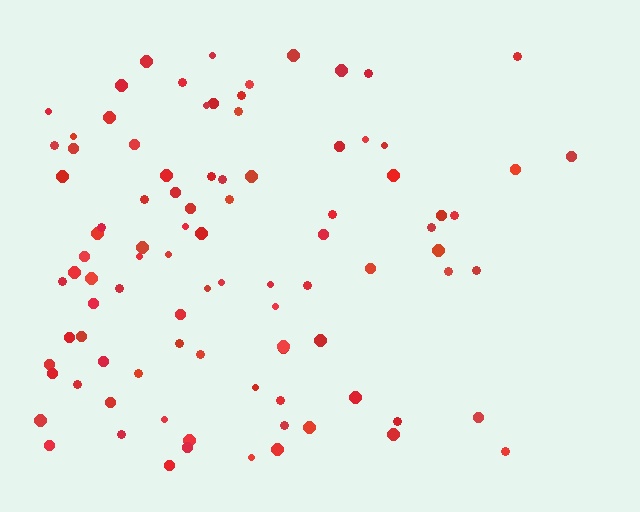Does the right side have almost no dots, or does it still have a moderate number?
Still a moderate number, just noticeably fewer than the left.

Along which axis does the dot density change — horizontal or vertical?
Horizontal.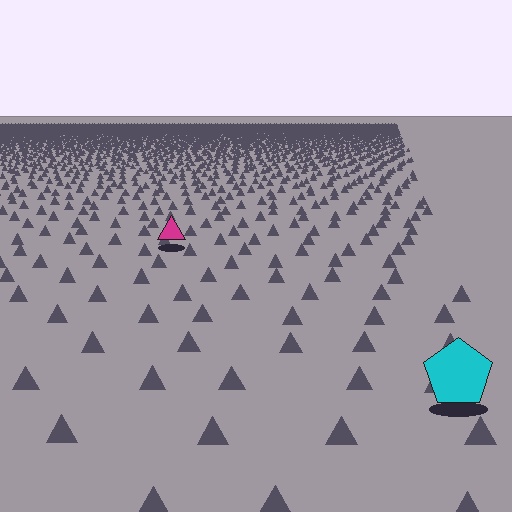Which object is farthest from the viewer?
The magenta triangle is farthest from the viewer. It appears smaller and the ground texture around it is denser.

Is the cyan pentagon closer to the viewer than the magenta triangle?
Yes. The cyan pentagon is closer — you can tell from the texture gradient: the ground texture is coarser near it.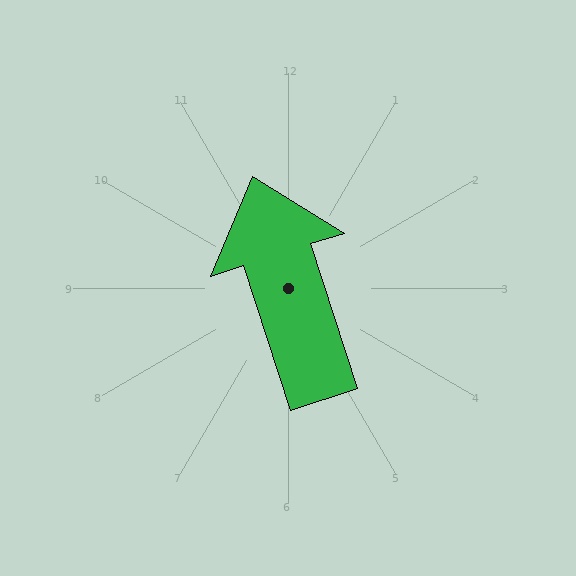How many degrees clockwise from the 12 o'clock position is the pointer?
Approximately 342 degrees.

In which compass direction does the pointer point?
North.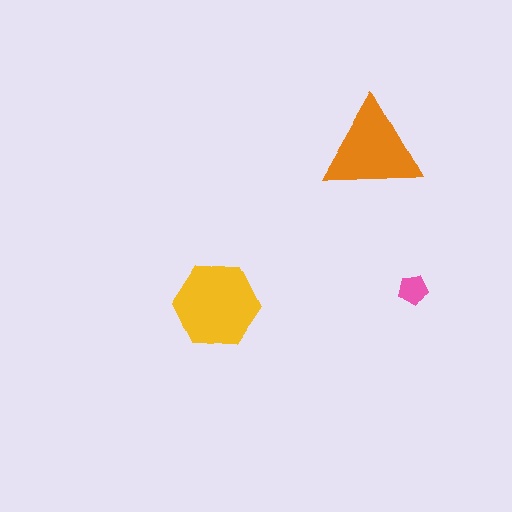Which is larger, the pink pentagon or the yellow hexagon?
The yellow hexagon.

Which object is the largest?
The yellow hexagon.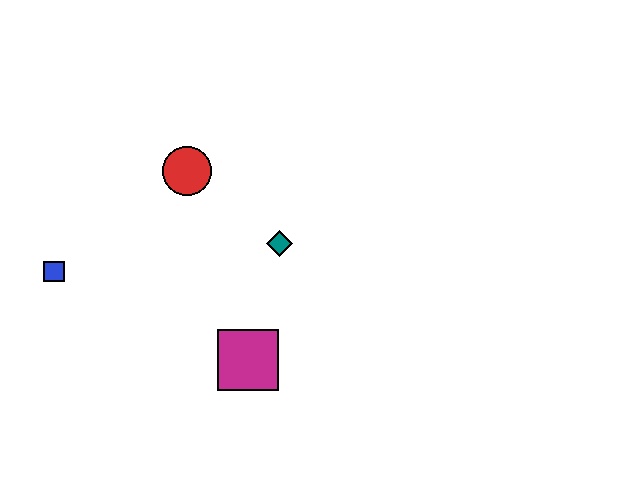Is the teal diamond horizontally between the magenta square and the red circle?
No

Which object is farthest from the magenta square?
The blue square is farthest from the magenta square.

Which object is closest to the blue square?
The red circle is closest to the blue square.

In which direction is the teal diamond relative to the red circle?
The teal diamond is to the right of the red circle.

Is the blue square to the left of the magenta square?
Yes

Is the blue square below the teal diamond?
Yes